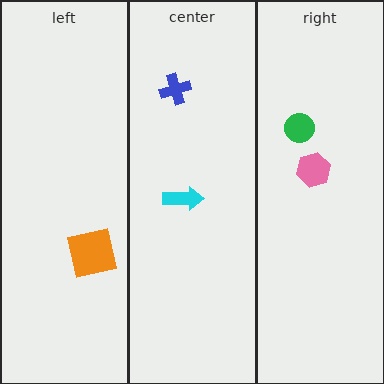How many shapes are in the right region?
2.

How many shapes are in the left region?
1.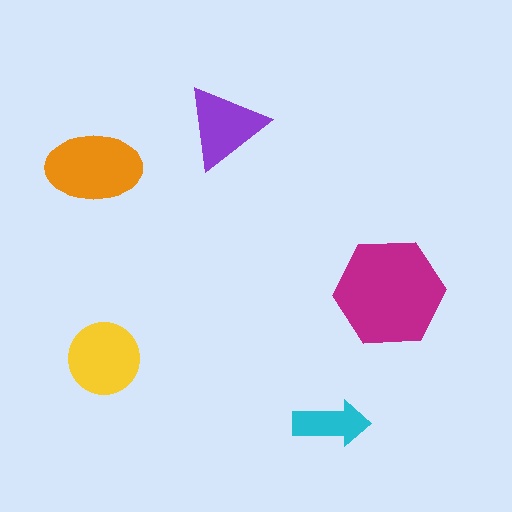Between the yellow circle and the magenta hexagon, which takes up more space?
The magenta hexagon.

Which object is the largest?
The magenta hexagon.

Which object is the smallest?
The cyan arrow.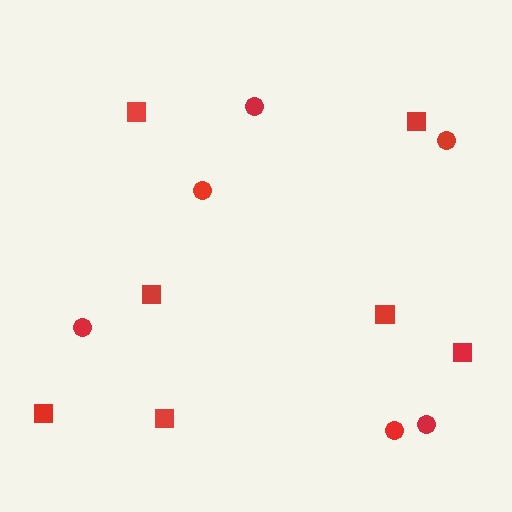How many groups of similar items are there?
There are 2 groups: one group of squares (7) and one group of circles (6).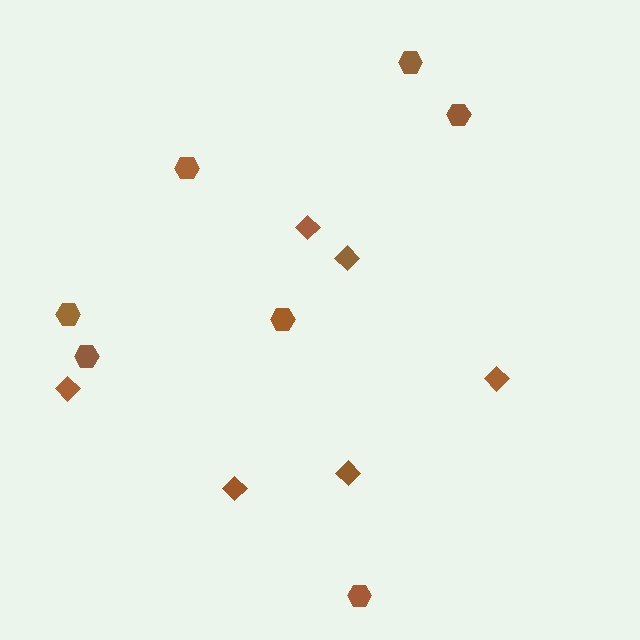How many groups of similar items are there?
There are 2 groups: one group of hexagons (7) and one group of diamonds (6).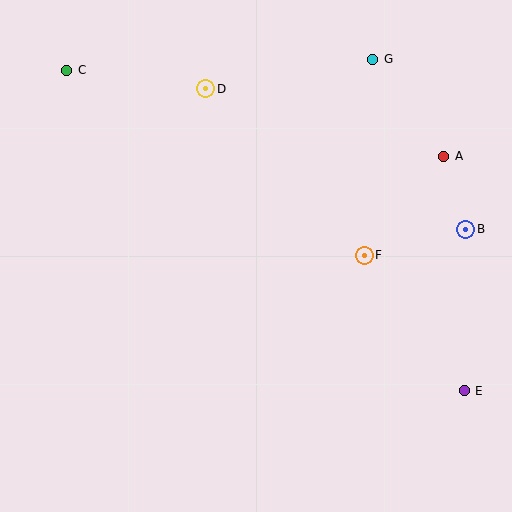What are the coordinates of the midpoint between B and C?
The midpoint between B and C is at (266, 150).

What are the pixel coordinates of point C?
Point C is at (67, 70).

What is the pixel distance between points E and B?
The distance between E and B is 161 pixels.